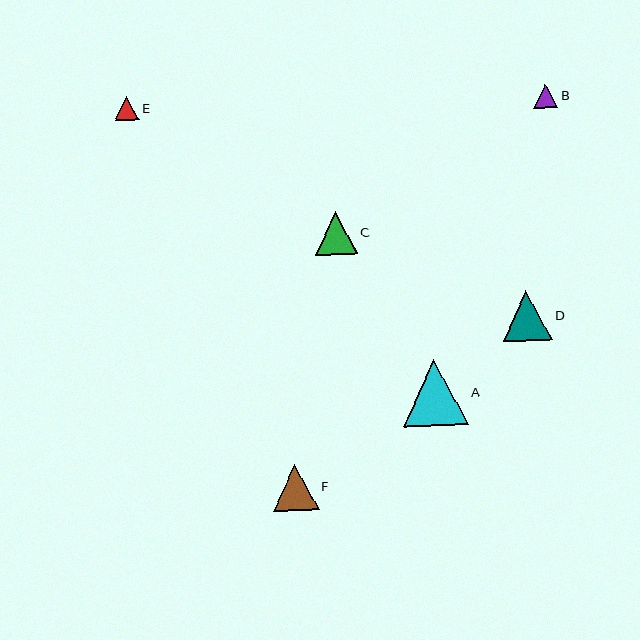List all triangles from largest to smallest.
From largest to smallest: A, D, F, C, B, E.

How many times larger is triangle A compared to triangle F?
Triangle A is approximately 1.4 times the size of triangle F.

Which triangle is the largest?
Triangle A is the largest with a size of approximately 66 pixels.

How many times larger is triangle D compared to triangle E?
Triangle D is approximately 2.1 times the size of triangle E.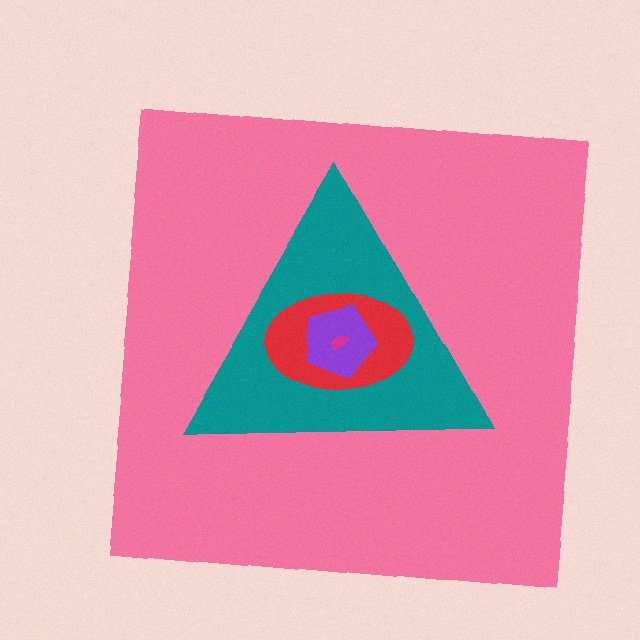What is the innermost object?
The magenta semicircle.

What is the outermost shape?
The pink square.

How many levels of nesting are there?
5.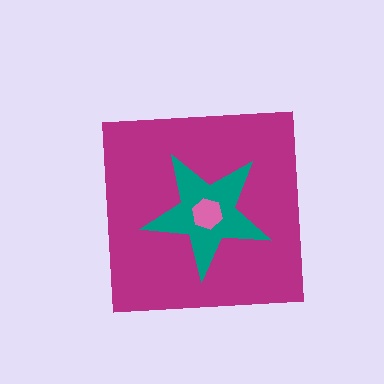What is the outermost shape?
The magenta square.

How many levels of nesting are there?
3.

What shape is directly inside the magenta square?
The teal star.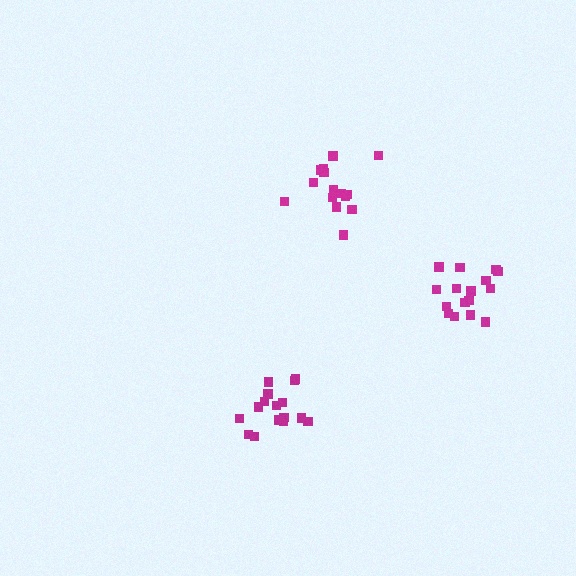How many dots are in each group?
Group 1: 15 dots, Group 2: 16 dots, Group 3: 16 dots (47 total).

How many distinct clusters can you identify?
There are 3 distinct clusters.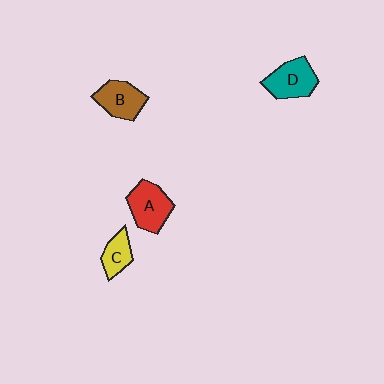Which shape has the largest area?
Shape A (red).